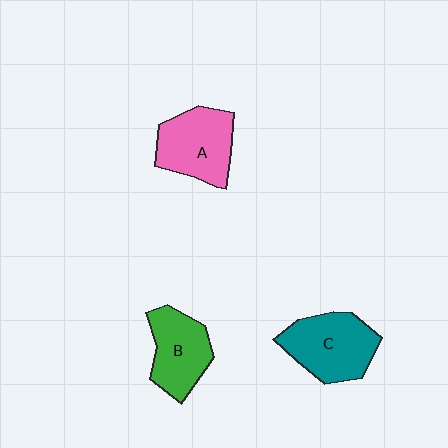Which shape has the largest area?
Shape C (teal).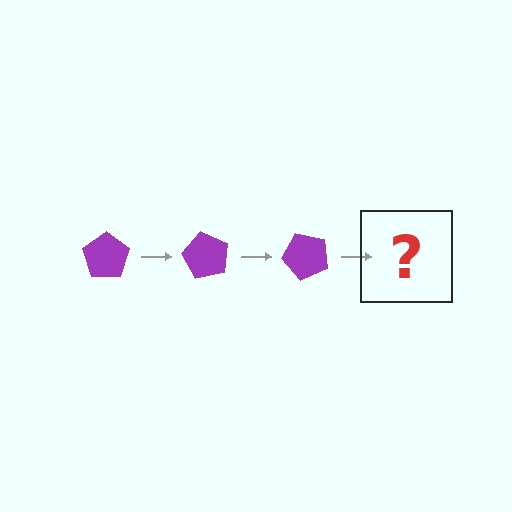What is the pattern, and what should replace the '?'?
The pattern is that the pentagon rotates 60 degrees each step. The '?' should be a purple pentagon rotated 180 degrees.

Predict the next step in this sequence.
The next step is a purple pentagon rotated 180 degrees.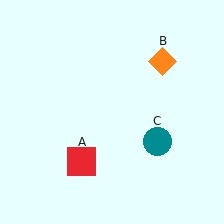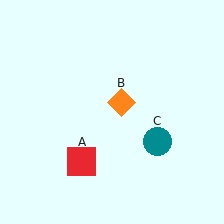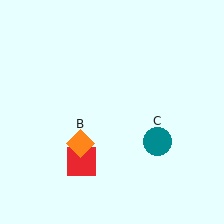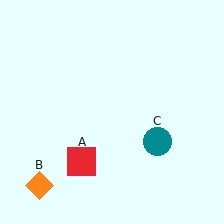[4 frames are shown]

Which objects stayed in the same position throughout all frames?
Red square (object A) and teal circle (object C) remained stationary.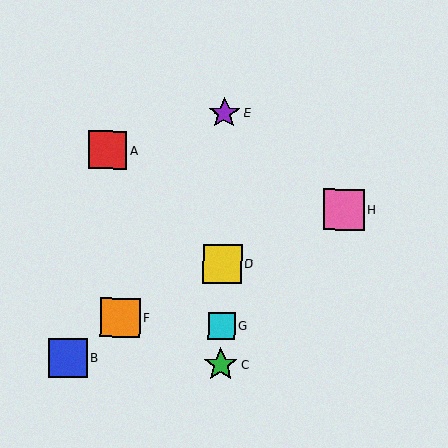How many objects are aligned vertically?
4 objects (C, D, E, G) are aligned vertically.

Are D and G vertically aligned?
Yes, both are at x≈222.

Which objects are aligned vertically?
Objects C, D, E, G are aligned vertically.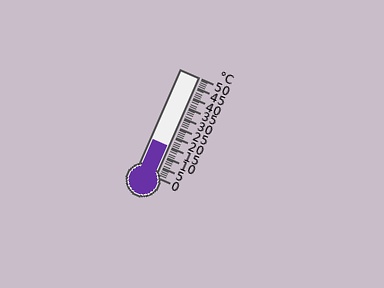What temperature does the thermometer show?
The thermometer shows approximately 15°C.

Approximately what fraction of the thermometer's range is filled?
The thermometer is filled to approximately 30% of its range.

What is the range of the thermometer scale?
The thermometer scale ranges from 0°C to 50°C.